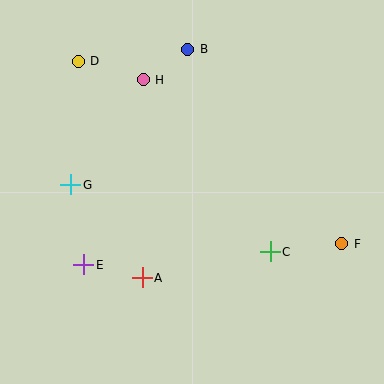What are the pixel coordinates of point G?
Point G is at (71, 185).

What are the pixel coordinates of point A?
Point A is at (142, 278).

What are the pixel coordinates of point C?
Point C is at (270, 252).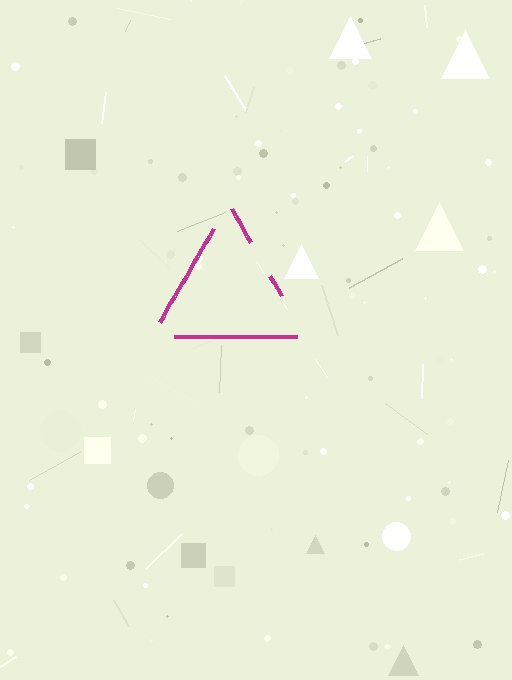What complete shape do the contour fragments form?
The contour fragments form a triangle.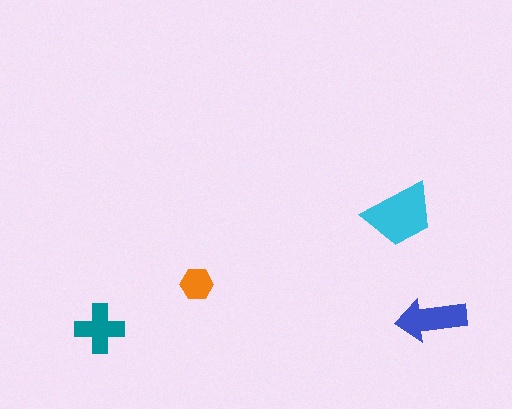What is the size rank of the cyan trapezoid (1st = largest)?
1st.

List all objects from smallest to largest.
The orange hexagon, the teal cross, the blue arrow, the cyan trapezoid.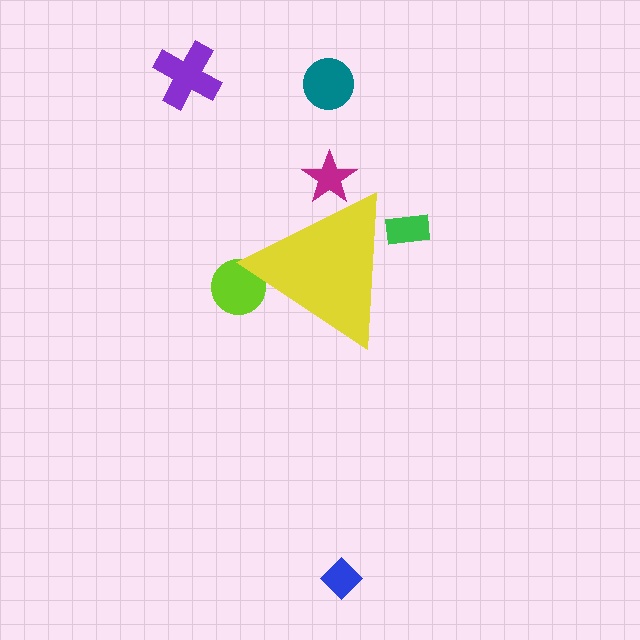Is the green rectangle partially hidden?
Yes, the green rectangle is partially hidden behind the yellow triangle.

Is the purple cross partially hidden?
No, the purple cross is fully visible.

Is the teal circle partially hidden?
No, the teal circle is fully visible.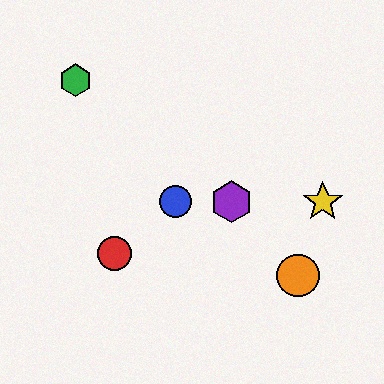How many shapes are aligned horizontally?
3 shapes (the blue circle, the yellow star, the purple hexagon) are aligned horizontally.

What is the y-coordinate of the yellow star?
The yellow star is at y≈202.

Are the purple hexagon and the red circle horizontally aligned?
No, the purple hexagon is at y≈202 and the red circle is at y≈253.